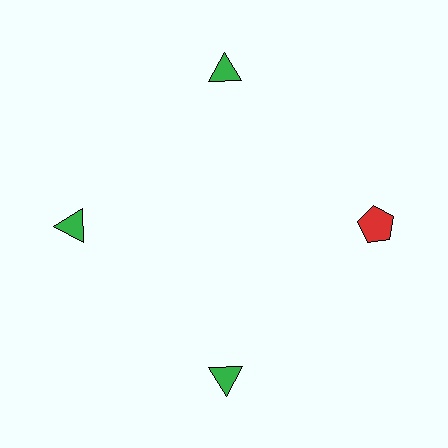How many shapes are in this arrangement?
There are 4 shapes arranged in a ring pattern.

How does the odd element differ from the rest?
It differs in both color (red instead of green) and shape (pentagon instead of triangle).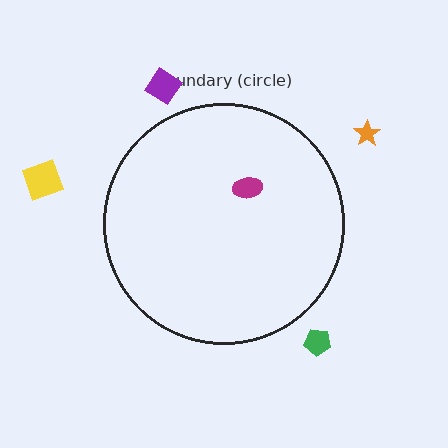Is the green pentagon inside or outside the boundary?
Outside.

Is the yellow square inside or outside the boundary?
Outside.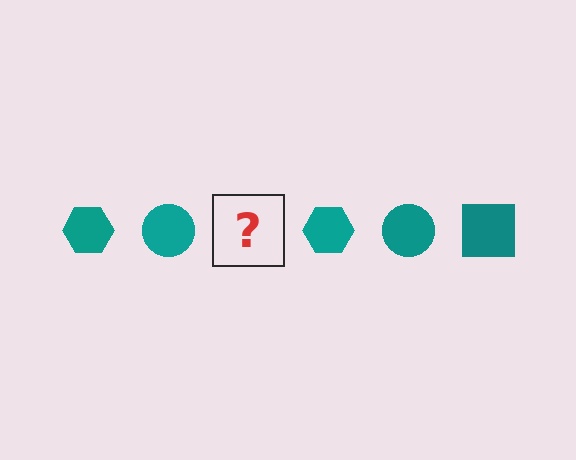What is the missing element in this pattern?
The missing element is a teal square.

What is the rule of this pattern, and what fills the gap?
The rule is that the pattern cycles through hexagon, circle, square shapes in teal. The gap should be filled with a teal square.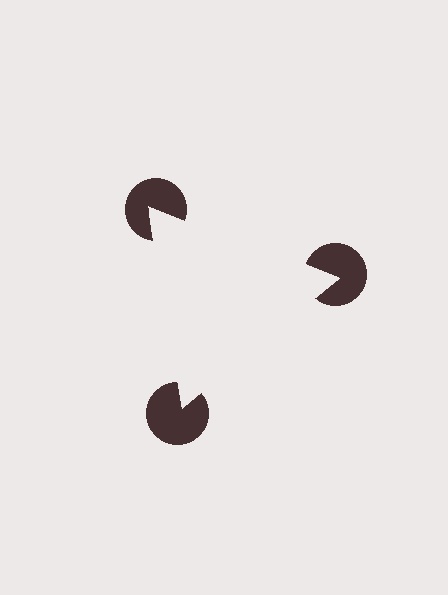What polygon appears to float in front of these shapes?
An illusory triangle — its edges are inferred from the aligned wedge cuts in the pac-man discs, not physically drawn.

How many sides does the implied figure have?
3 sides.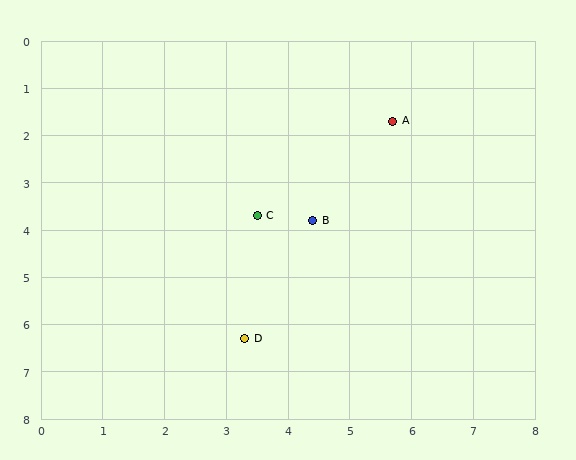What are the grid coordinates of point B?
Point B is at approximately (4.4, 3.8).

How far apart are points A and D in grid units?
Points A and D are about 5.2 grid units apart.